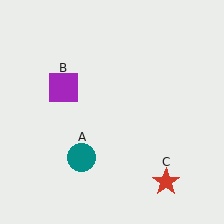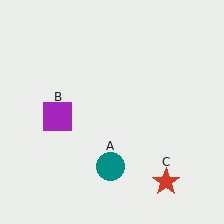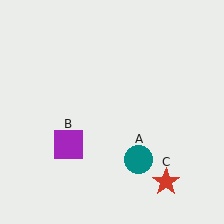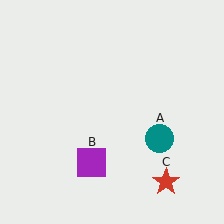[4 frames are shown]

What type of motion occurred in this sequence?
The teal circle (object A), purple square (object B) rotated counterclockwise around the center of the scene.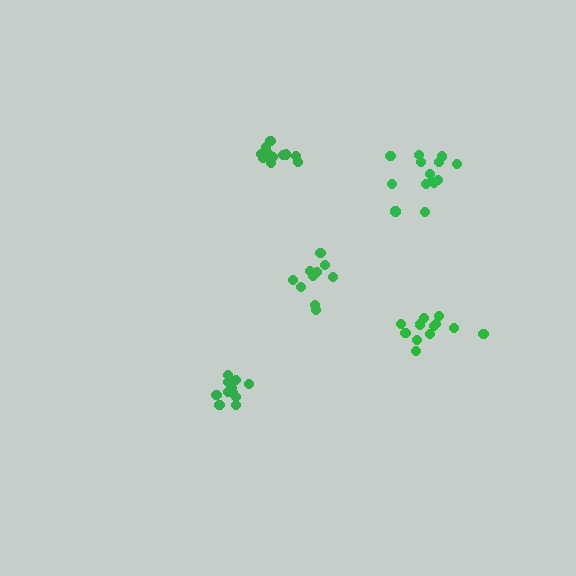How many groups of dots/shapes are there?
There are 5 groups.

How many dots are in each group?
Group 1: 12 dots, Group 2: 11 dots, Group 3: 10 dots, Group 4: 14 dots, Group 5: 12 dots (59 total).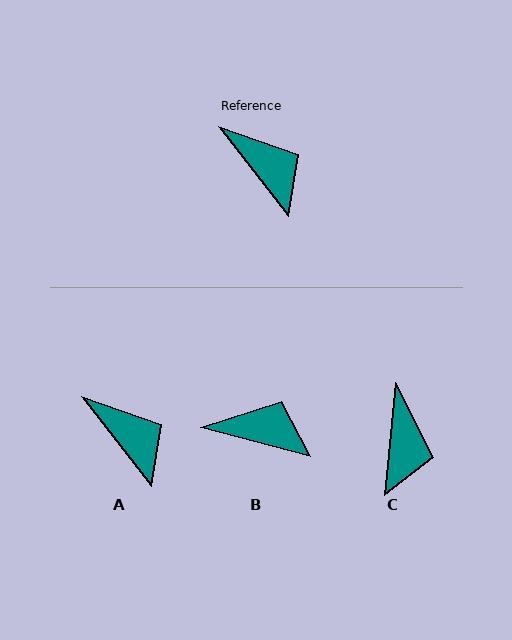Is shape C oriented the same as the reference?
No, it is off by about 43 degrees.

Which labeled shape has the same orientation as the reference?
A.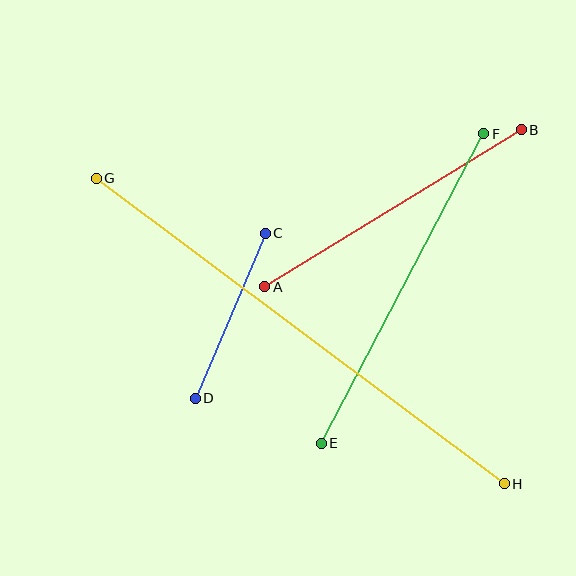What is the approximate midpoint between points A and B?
The midpoint is at approximately (393, 208) pixels.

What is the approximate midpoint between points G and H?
The midpoint is at approximately (300, 331) pixels.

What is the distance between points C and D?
The distance is approximately 179 pixels.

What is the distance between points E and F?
The distance is approximately 349 pixels.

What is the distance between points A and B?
The distance is approximately 301 pixels.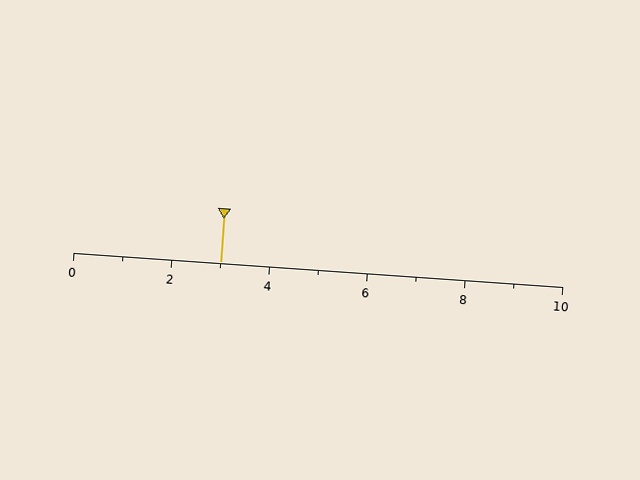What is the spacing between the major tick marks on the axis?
The major ticks are spaced 2 apart.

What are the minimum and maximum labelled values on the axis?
The axis runs from 0 to 10.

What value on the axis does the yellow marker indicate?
The marker indicates approximately 3.